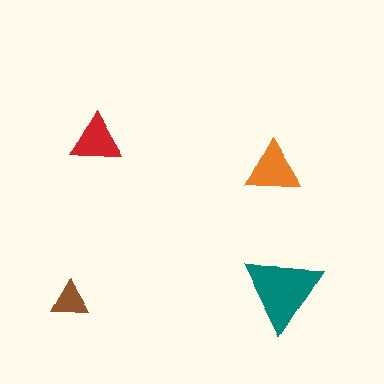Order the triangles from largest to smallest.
the teal one, the orange one, the red one, the brown one.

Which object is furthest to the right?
The teal triangle is rightmost.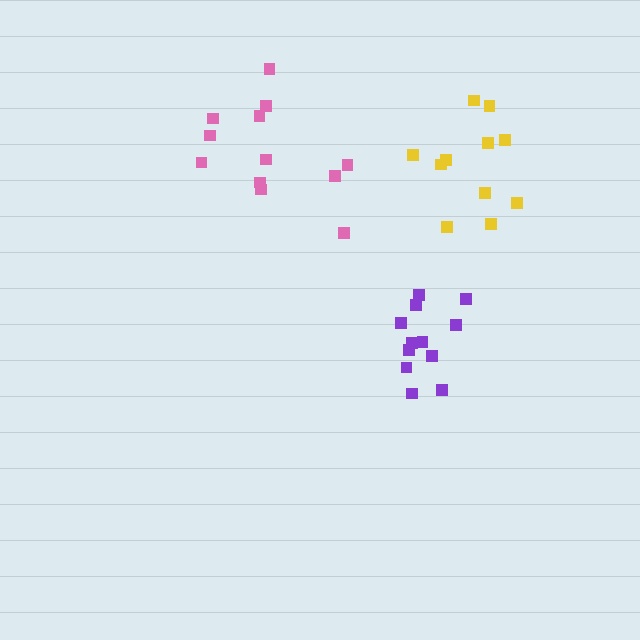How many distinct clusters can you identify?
There are 3 distinct clusters.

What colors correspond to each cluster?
The clusters are colored: yellow, purple, pink.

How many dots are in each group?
Group 1: 11 dots, Group 2: 12 dots, Group 3: 12 dots (35 total).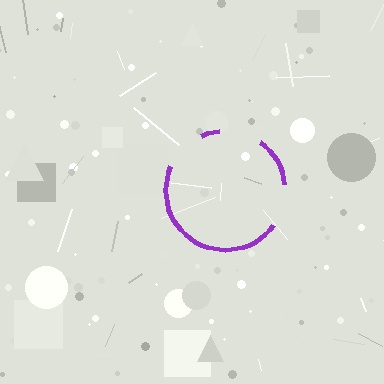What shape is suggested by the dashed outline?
The dashed outline suggests a circle.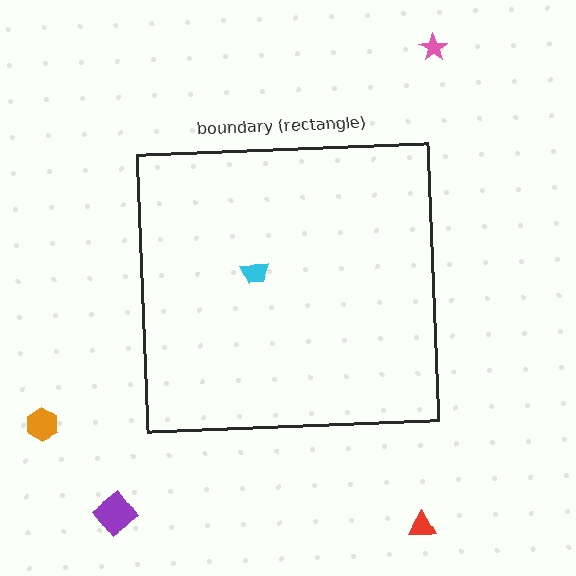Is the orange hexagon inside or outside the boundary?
Outside.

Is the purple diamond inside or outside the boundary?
Outside.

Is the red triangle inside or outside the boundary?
Outside.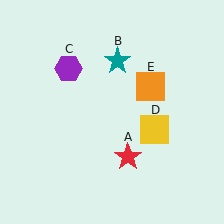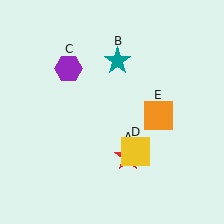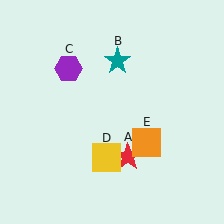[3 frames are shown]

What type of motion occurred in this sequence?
The yellow square (object D), orange square (object E) rotated clockwise around the center of the scene.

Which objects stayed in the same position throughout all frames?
Red star (object A) and teal star (object B) and purple hexagon (object C) remained stationary.